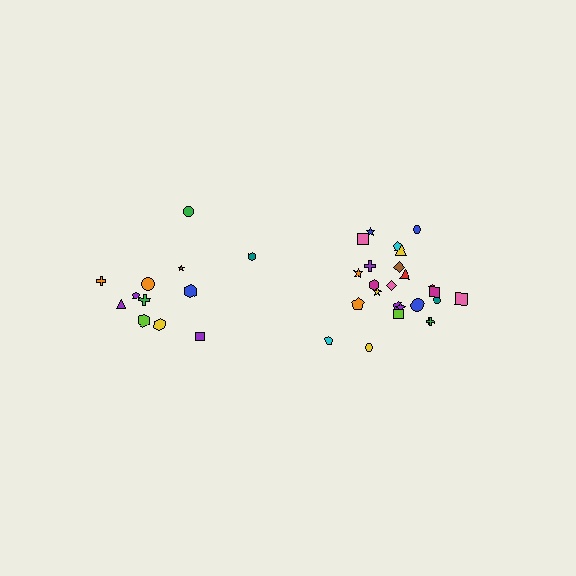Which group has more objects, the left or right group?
The right group.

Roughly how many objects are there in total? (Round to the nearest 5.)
Roughly 35 objects in total.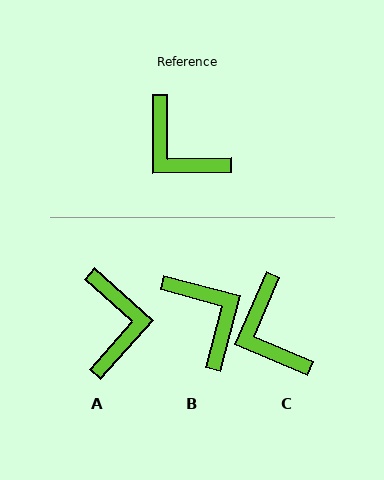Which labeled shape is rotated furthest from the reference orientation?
B, about 165 degrees away.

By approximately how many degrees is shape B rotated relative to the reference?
Approximately 165 degrees counter-clockwise.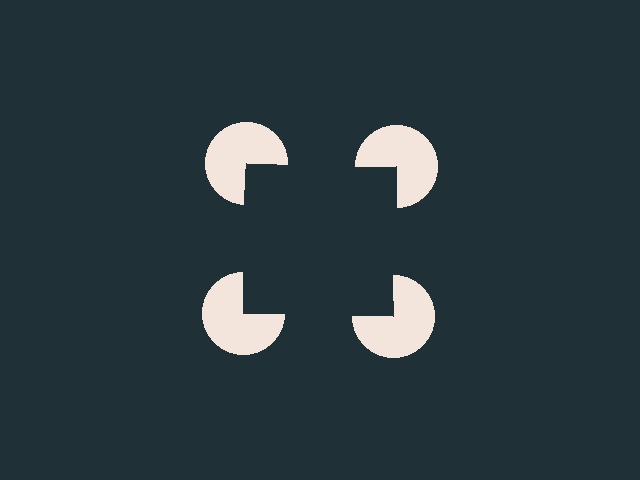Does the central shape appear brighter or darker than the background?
It typically appears slightly darker than the background, even though no actual brightness change is drawn.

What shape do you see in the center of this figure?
An illusory square — its edges are inferred from the aligned wedge cuts in the pac-man discs, not physically drawn.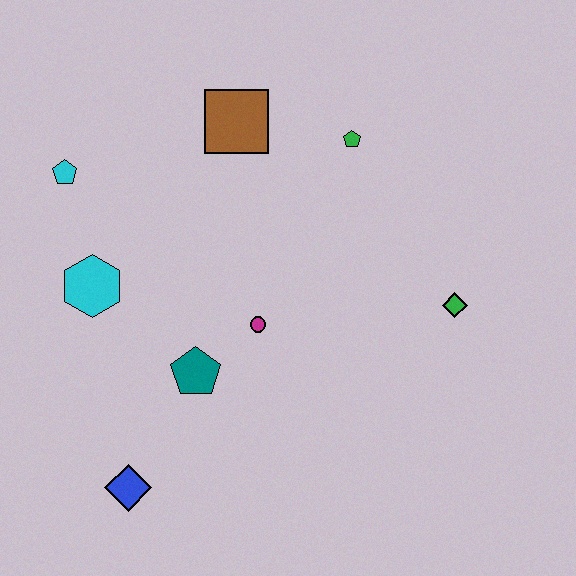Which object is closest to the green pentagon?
The brown square is closest to the green pentagon.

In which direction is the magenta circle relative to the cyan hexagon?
The magenta circle is to the right of the cyan hexagon.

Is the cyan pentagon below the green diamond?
No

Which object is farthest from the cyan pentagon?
The green diamond is farthest from the cyan pentagon.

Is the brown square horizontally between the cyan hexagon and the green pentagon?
Yes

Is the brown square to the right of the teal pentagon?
Yes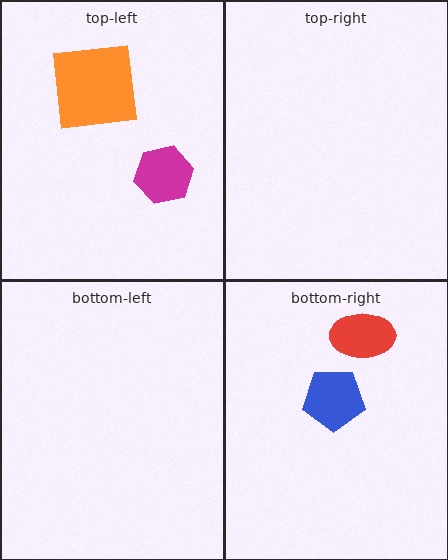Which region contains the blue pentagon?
The bottom-right region.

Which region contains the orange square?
The top-left region.